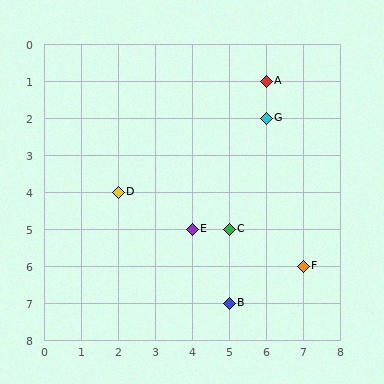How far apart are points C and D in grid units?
Points C and D are 3 columns and 1 row apart (about 3.2 grid units diagonally).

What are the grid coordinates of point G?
Point G is at grid coordinates (6, 2).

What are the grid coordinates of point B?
Point B is at grid coordinates (5, 7).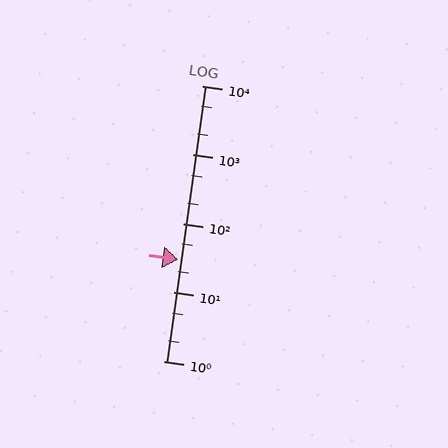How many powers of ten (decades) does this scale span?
The scale spans 4 decades, from 1 to 10000.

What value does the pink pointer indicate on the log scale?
The pointer indicates approximately 30.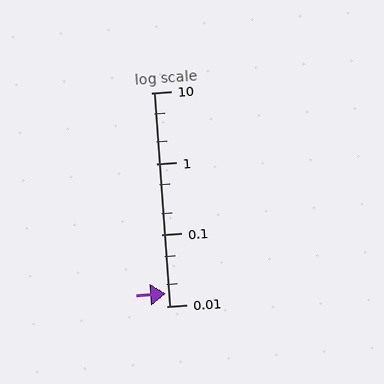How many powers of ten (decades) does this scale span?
The scale spans 3 decades, from 0.01 to 10.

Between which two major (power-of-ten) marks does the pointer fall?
The pointer is between 0.01 and 0.1.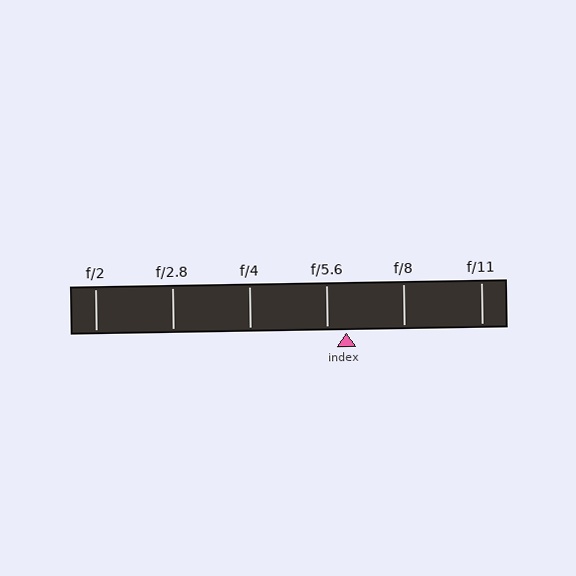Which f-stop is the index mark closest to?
The index mark is closest to f/5.6.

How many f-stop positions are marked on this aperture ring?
There are 6 f-stop positions marked.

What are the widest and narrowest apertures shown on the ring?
The widest aperture shown is f/2 and the narrowest is f/11.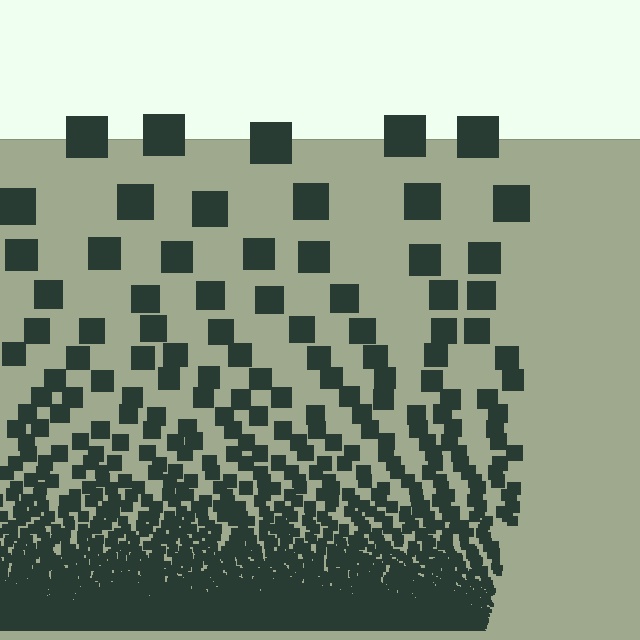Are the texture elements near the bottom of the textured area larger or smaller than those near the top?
Smaller. The gradient is inverted — elements near the bottom are smaller and denser.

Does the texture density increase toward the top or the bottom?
Density increases toward the bottom.